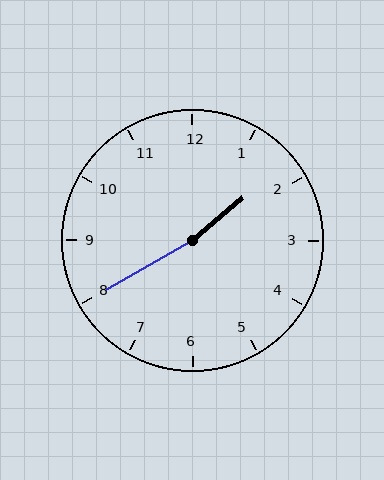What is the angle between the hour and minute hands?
Approximately 170 degrees.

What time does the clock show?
1:40.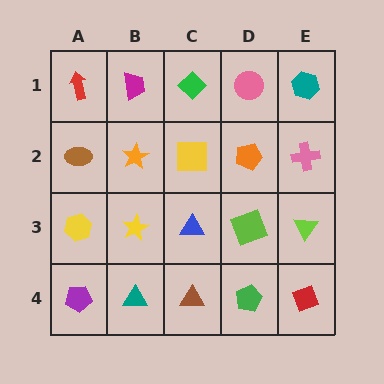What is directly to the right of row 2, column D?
A pink cross.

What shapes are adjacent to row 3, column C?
A yellow square (row 2, column C), a brown triangle (row 4, column C), a yellow star (row 3, column B), a lime square (row 3, column D).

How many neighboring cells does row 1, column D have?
3.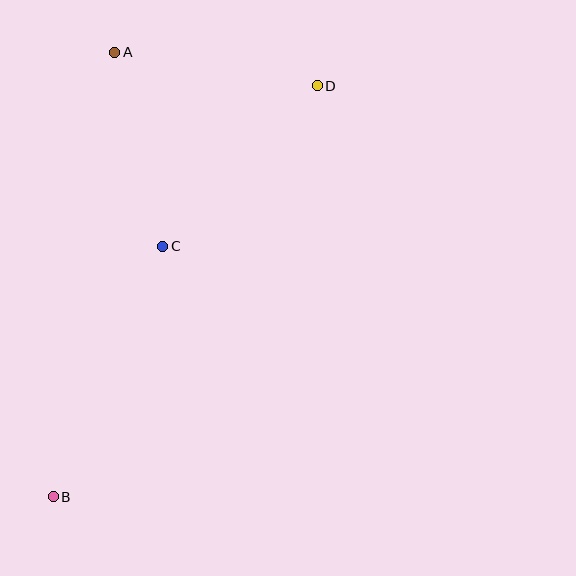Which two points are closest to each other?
Points A and C are closest to each other.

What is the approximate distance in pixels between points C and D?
The distance between C and D is approximately 222 pixels.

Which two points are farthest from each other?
Points B and D are farthest from each other.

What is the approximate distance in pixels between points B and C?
The distance between B and C is approximately 273 pixels.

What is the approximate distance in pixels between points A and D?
The distance between A and D is approximately 205 pixels.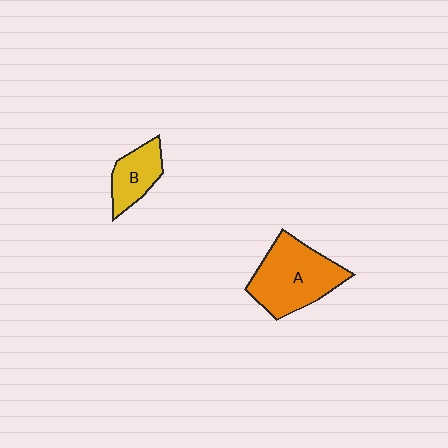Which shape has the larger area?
Shape A (orange).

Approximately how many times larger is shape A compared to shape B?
Approximately 2.0 times.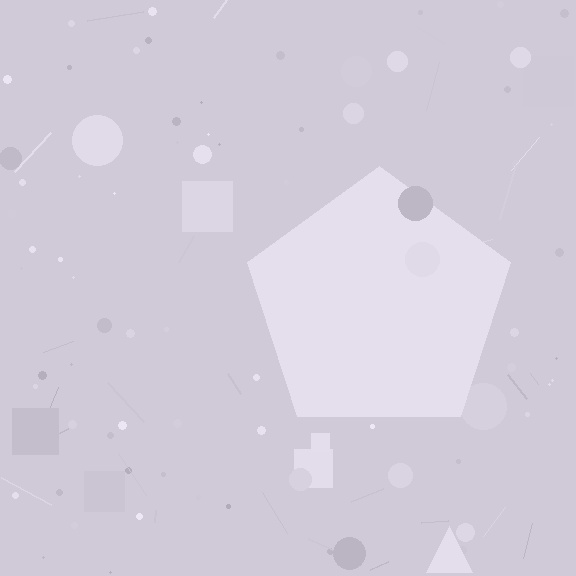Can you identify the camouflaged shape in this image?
The camouflaged shape is a pentagon.